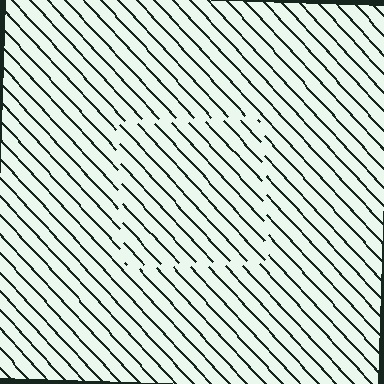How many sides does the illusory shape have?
4 sides — the line-ends trace a square.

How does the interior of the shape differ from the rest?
The interior of the shape contains the same grating, shifted by half a period — the contour is defined by the phase discontinuity where line-ends from the inner and outer gratings abut.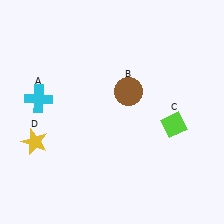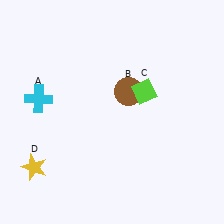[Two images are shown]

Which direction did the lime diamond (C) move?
The lime diamond (C) moved up.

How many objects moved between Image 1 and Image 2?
2 objects moved between the two images.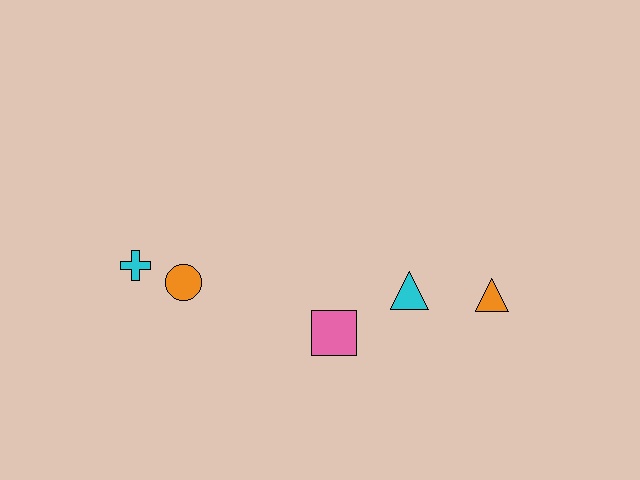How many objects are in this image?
There are 5 objects.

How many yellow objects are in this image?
There are no yellow objects.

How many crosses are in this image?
There is 1 cross.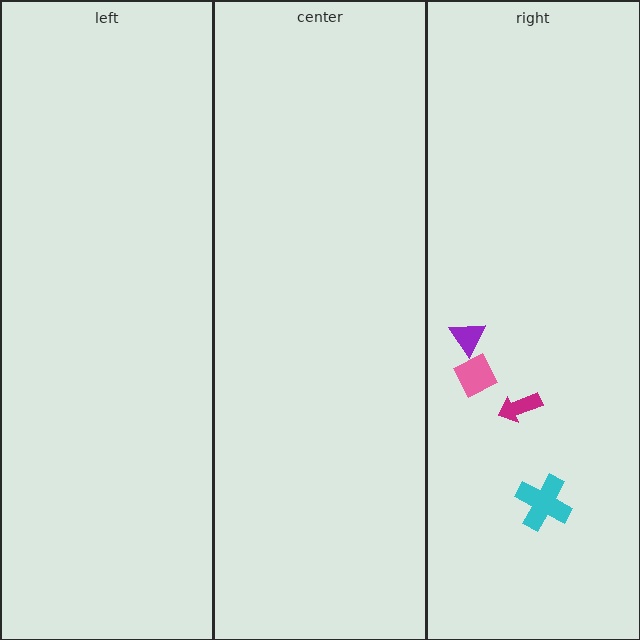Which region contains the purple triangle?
The right region.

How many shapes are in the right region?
4.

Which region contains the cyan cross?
The right region.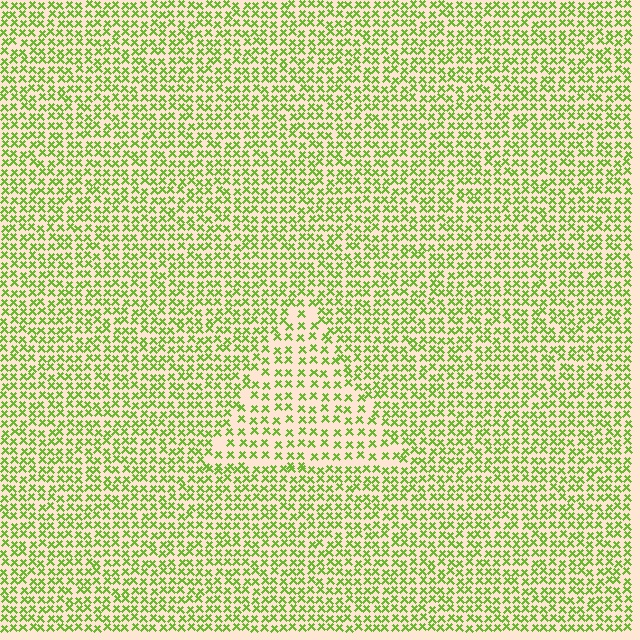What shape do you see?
I see a triangle.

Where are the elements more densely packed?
The elements are more densely packed outside the triangle boundary.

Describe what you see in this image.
The image contains small lime elements arranged at two different densities. A triangle-shaped region is visible where the elements are less densely packed than the surrounding area.